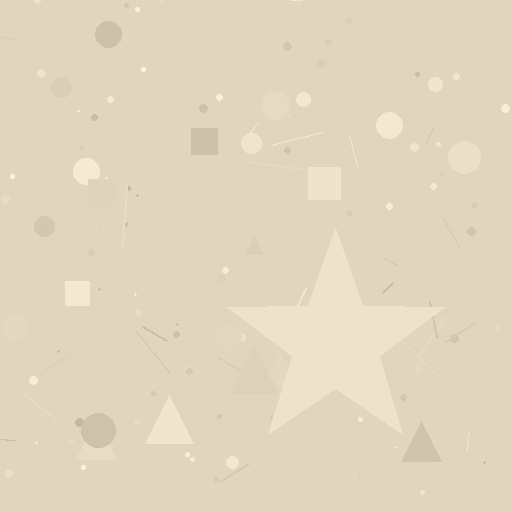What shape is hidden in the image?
A star is hidden in the image.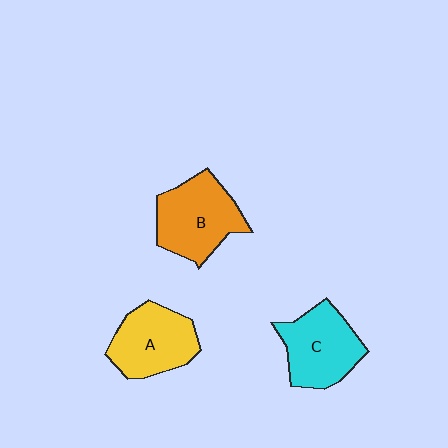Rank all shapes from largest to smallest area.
From largest to smallest: B (orange), C (cyan), A (yellow).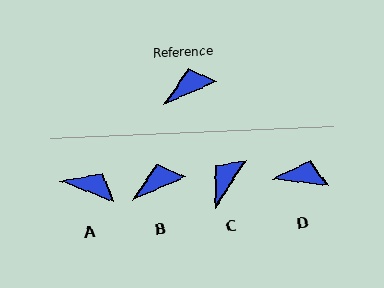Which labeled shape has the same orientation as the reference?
B.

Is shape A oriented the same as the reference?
No, it is off by about 45 degrees.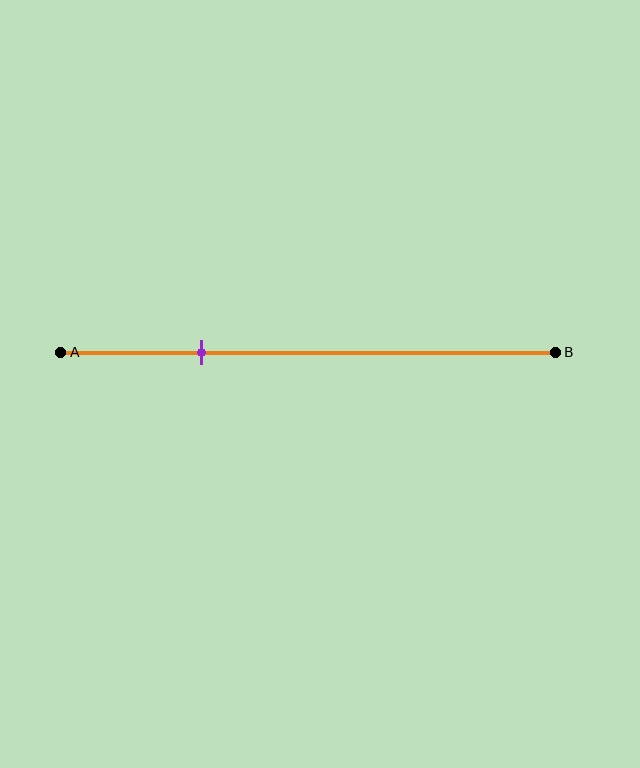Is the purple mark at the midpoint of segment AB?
No, the mark is at about 30% from A, not at the 50% midpoint.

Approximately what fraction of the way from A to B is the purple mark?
The purple mark is approximately 30% of the way from A to B.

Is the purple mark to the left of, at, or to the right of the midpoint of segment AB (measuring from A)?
The purple mark is to the left of the midpoint of segment AB.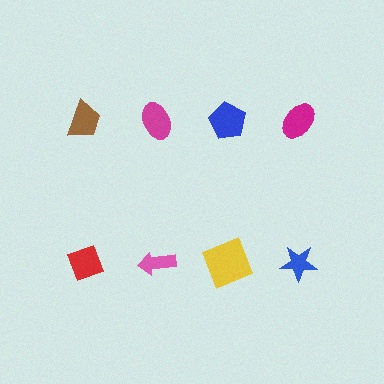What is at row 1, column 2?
A magenta ellipse.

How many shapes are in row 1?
4 shapes.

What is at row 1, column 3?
A blue pentagon.